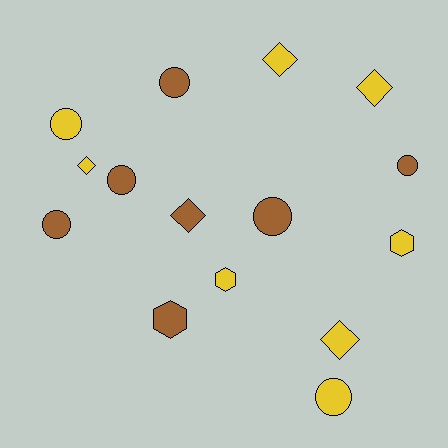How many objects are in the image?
There are 15 objects.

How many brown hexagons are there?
There is 1 brown hexagon.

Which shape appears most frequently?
Circle, with 7 objects.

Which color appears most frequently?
Yellow, with 8 objects.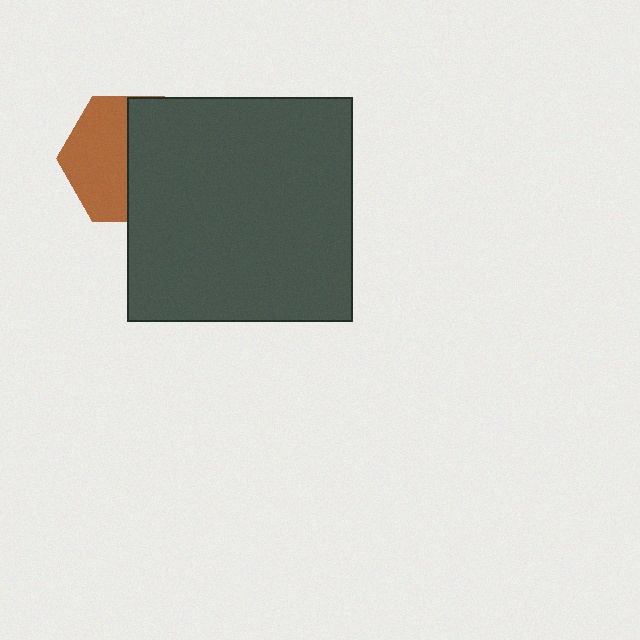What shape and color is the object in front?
The object in front is a dark gray square.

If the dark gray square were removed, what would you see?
You would see the complete brown hexagon.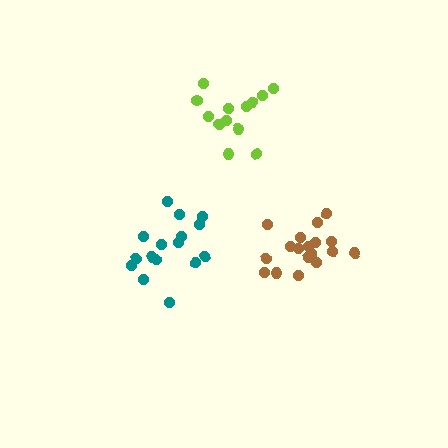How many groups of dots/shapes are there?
There are 3 groups.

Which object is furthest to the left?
The teal cluster is leftmost.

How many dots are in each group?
Group 1: 16 dots, Group 2: 13 dots, Group 3: 18 dots (47 total).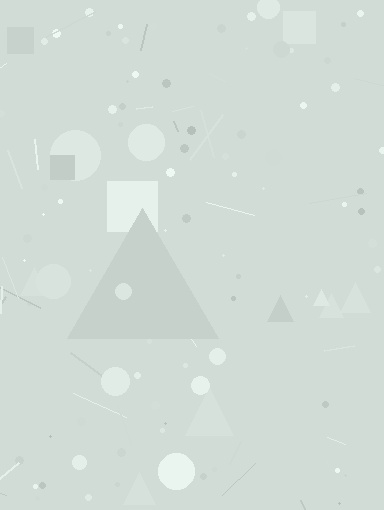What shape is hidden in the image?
A triangle is hidden in the image.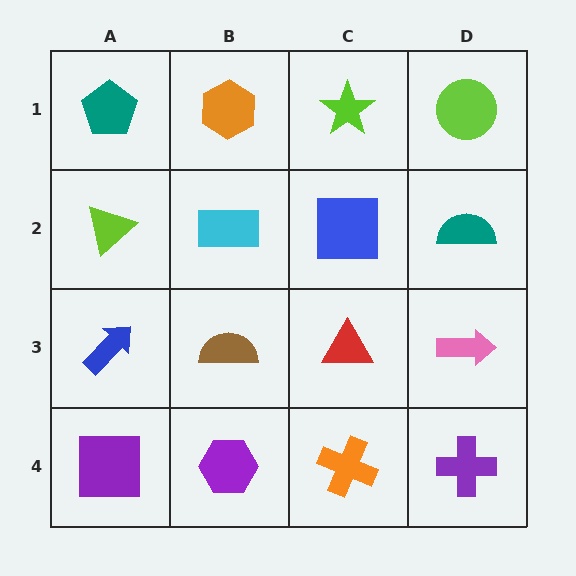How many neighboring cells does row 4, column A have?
2.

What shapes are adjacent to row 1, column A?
A lime triangle (row 2, column A), an orange hexagon (row 1, column B).